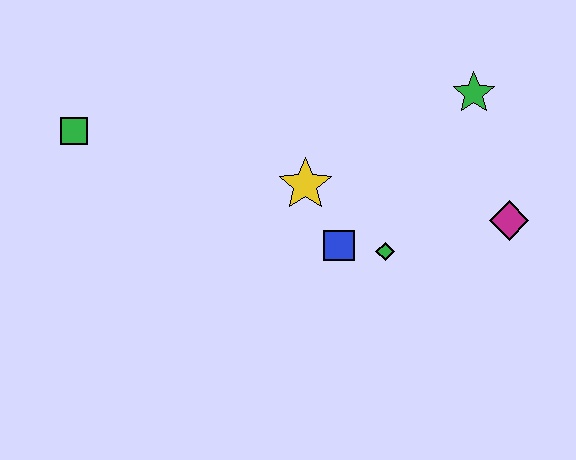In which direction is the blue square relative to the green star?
The blue square is below the green star.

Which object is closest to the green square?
The yellow star is closest to the green square.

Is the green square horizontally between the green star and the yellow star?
No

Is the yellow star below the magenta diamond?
No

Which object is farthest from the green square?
The magenta diamond is farthest from the green square.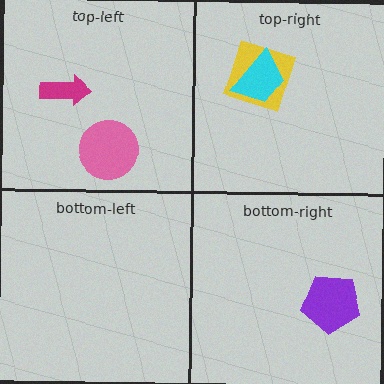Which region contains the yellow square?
The top-right region.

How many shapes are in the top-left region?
2.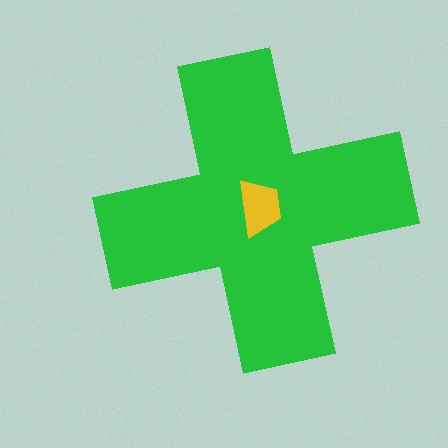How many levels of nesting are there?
2.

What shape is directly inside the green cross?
The yellow trapezoid.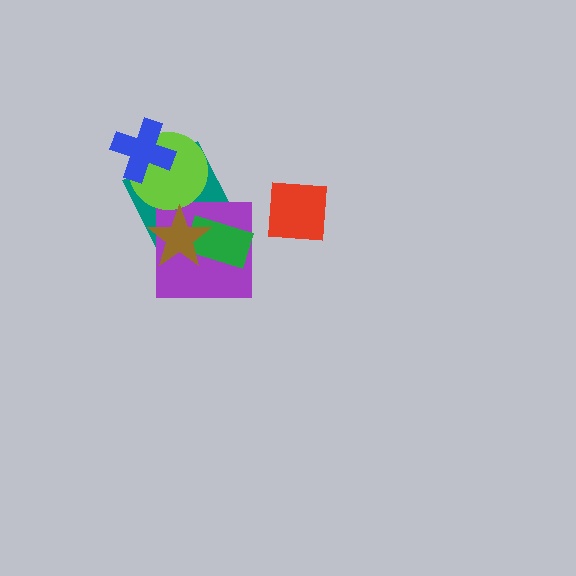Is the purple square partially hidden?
Yes, it is partially covered by another shape.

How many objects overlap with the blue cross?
2 objects overlap with the blue cross.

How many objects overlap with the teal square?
5 objects overlap with the teal square.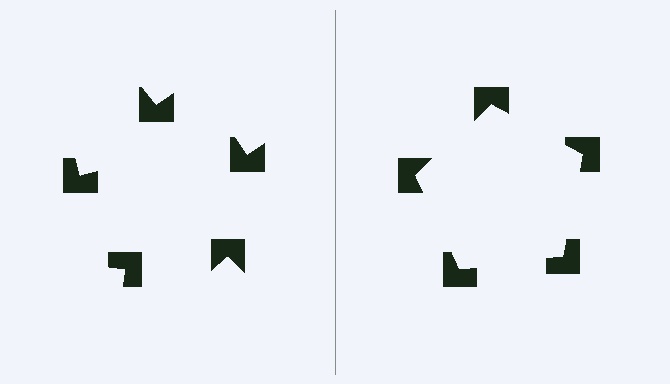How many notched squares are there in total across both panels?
10 — 5 on each side.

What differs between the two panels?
The notched squares are positioned identically on both sides; only the wedge orientations differ. On the right they align to a pentagon; on the left they are misaligned.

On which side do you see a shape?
An illusory pentagon appears on the right side. On the left side the wedge cuts are rotated, so no coherent shape forms.